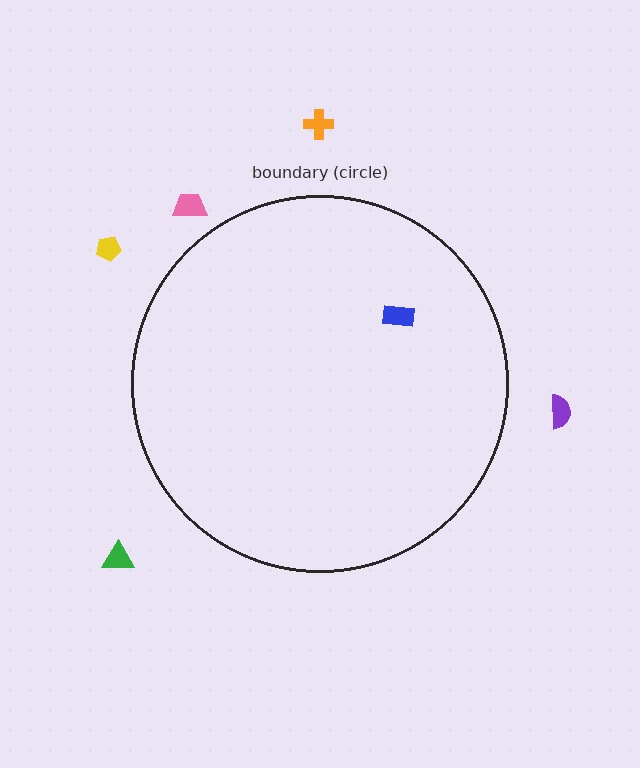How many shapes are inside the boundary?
1 inside, 5 outside.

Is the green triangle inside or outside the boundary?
Outside.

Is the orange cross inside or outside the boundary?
Outside.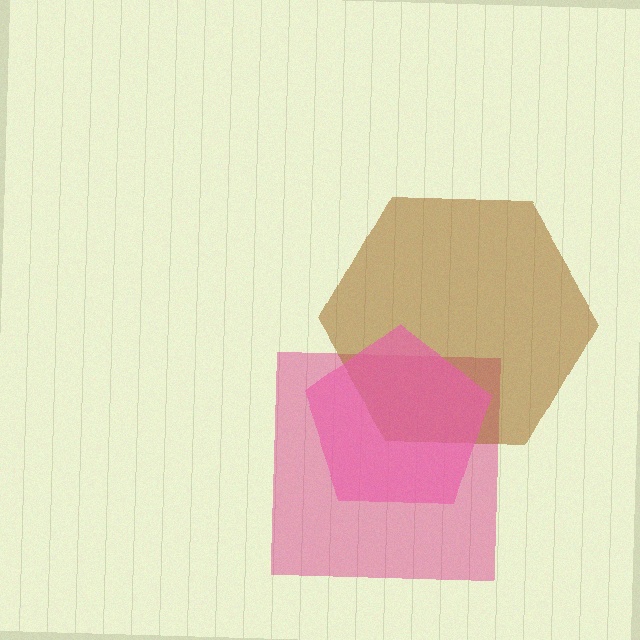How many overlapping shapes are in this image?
There are 3 overlapping shapes in the image.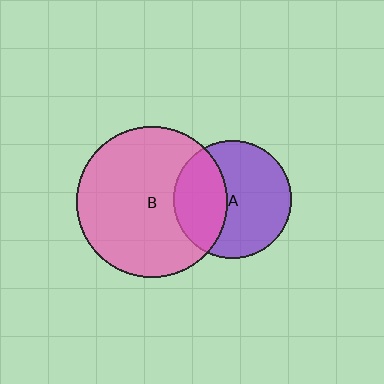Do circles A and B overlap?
Yes.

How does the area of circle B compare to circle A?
Approximately 1.6 times.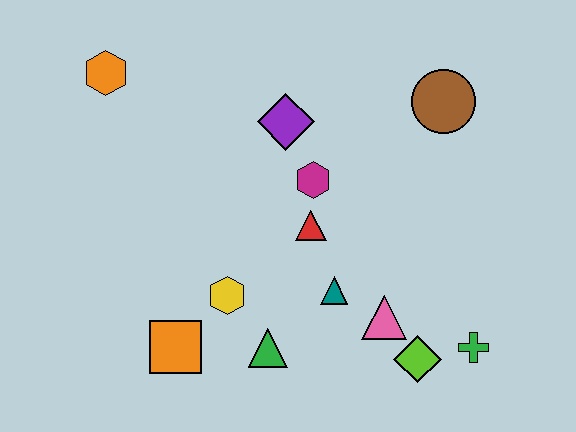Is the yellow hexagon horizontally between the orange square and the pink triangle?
Yes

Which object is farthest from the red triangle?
The orange hexagon is farthest from the red triangle.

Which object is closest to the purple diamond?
The magenta hexagon is closest to the purple diamond.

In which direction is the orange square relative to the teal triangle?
The orange square is to the left of the teal triangle.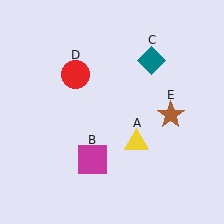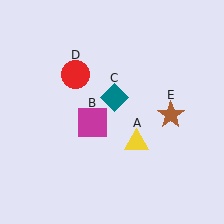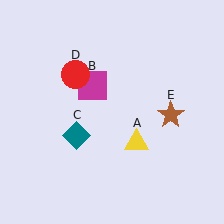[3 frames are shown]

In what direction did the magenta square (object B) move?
The magenta square (object B) moved up.